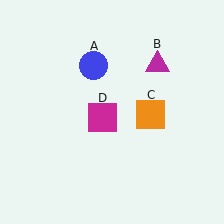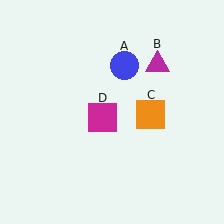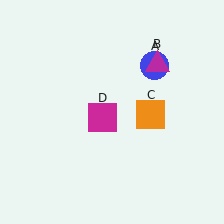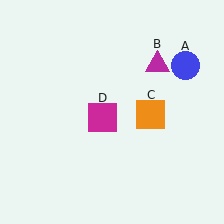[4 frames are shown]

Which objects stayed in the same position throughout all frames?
Magenta triangle (object B) and orange square (object C) and magenta square (object D) remained stationary.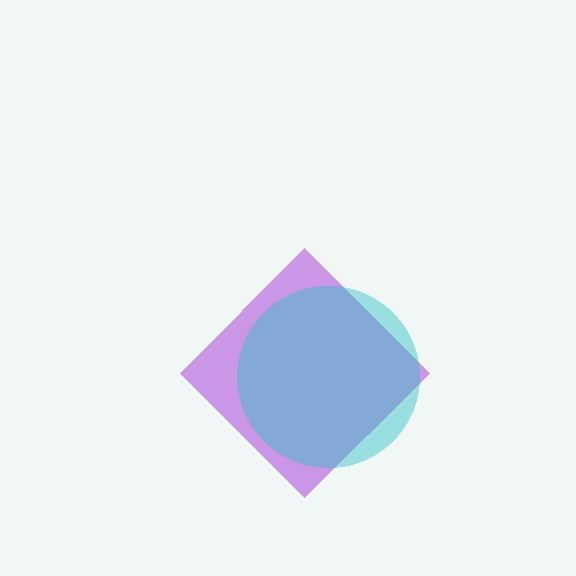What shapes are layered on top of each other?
The layered shapes are: a purple diamond, a cyan circle.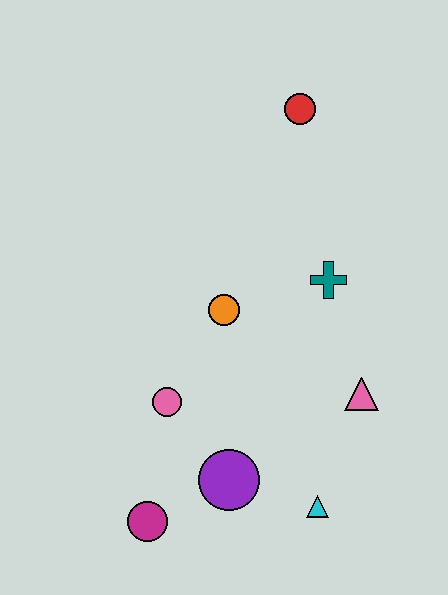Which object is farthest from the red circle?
The magenta circle is farthest from the red circle.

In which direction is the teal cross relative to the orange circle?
The teal cross is to the right of the orange circle.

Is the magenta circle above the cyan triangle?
No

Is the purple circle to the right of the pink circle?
Yes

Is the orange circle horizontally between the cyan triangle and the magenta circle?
Yes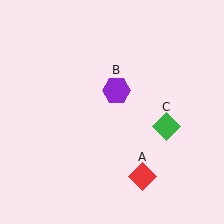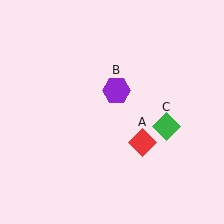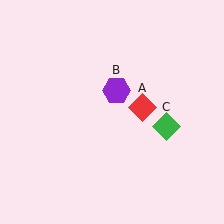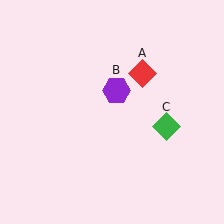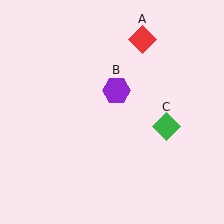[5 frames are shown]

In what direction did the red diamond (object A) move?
The red diamond (object A) moved up.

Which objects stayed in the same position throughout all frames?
Purple hexagon (object B) and green diamond (object C) remained stationary.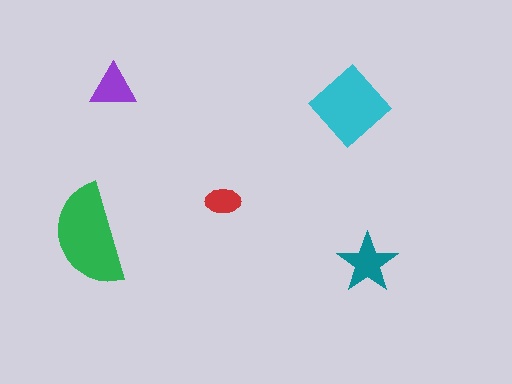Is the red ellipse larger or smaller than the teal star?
Smaller.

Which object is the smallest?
The red ellipse.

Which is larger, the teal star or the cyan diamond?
The cyan diamond.